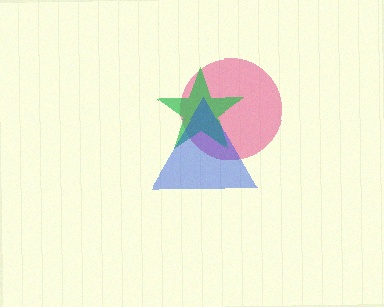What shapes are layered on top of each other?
The layered shapes are: a pink circle, a green star, a blue triangle.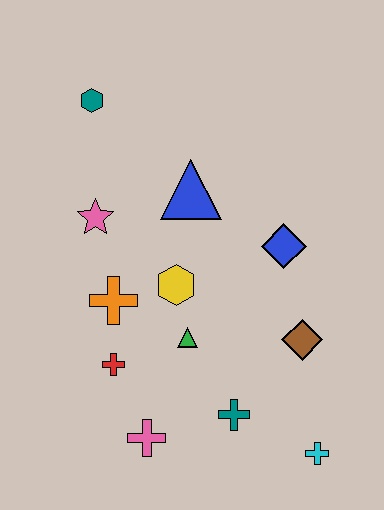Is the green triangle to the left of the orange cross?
No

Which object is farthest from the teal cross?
The teal hexagon is farthest from the teal cross.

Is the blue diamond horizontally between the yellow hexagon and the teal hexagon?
No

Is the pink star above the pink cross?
Yes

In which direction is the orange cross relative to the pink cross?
The orange cross is above the pink cross.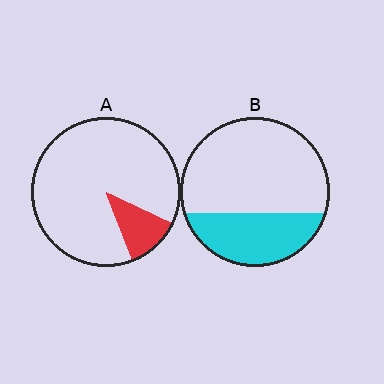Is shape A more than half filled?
No.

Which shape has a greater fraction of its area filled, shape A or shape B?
Shape B.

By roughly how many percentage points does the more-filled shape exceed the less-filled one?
By roughly 20 percentage points (B over A).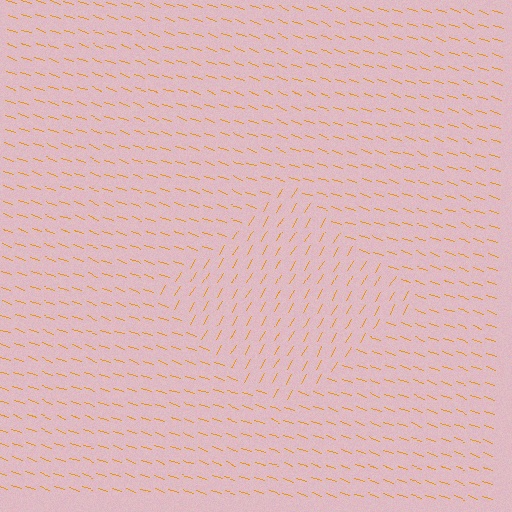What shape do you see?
I see a diamond.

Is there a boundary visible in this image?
Yes, there is a texture boundary formed by a change in line orientation.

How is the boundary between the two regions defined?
The boundary is defined purely by a change in line orientation (approximately 79 degrees difference). All lines are the same color and thickness.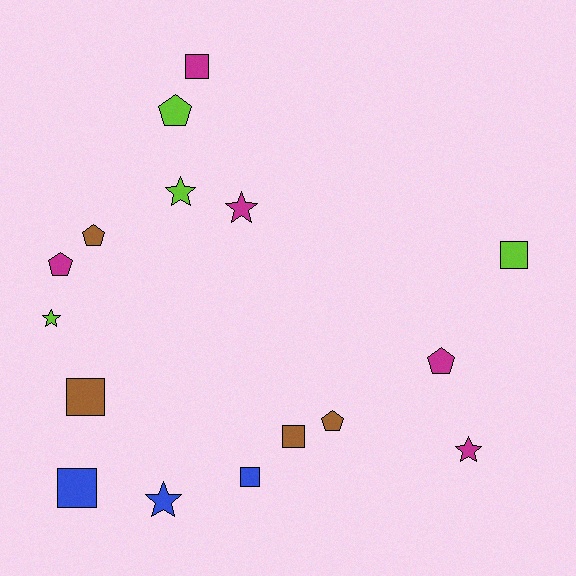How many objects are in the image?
There are 16 objects.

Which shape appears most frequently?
Square, with 6 objects.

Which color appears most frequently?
Magenta, with 5 objects.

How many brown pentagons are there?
There are 2 brown pentagons.